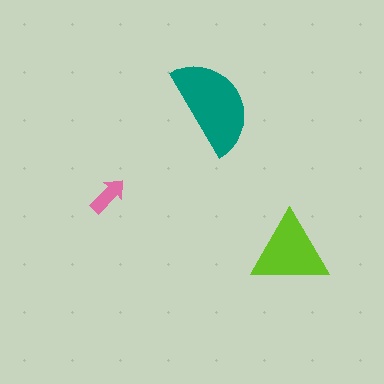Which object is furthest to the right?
The lime triangle is rightmost.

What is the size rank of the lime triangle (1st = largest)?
2nd.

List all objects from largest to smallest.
The teal semicircle, the lime triangle, the pink arrow.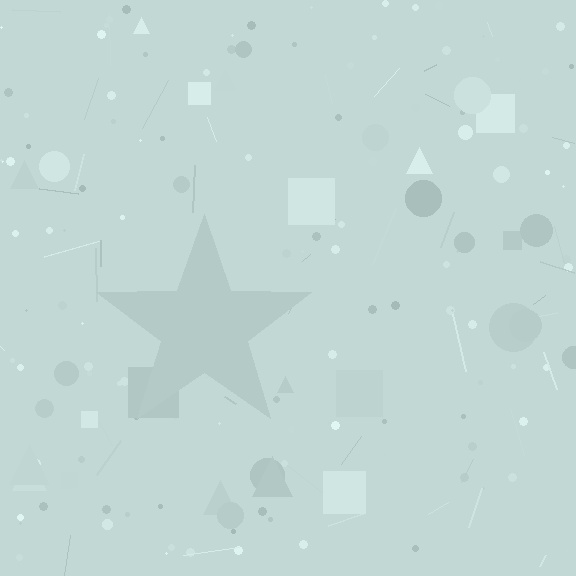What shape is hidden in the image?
A star is hidden in the image.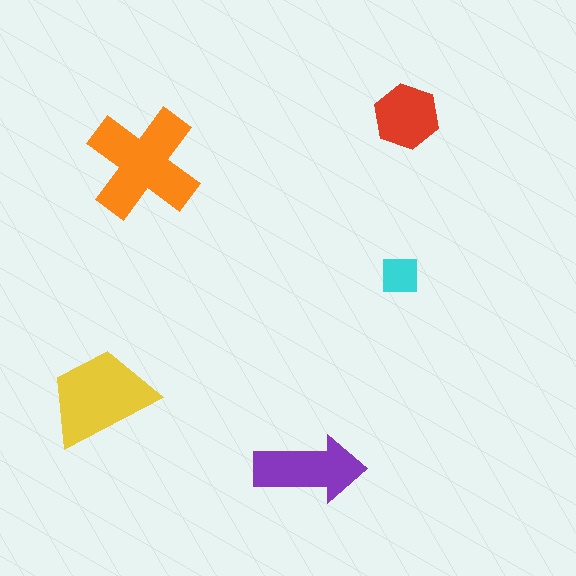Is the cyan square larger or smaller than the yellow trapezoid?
Smaller.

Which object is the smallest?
The cyan square.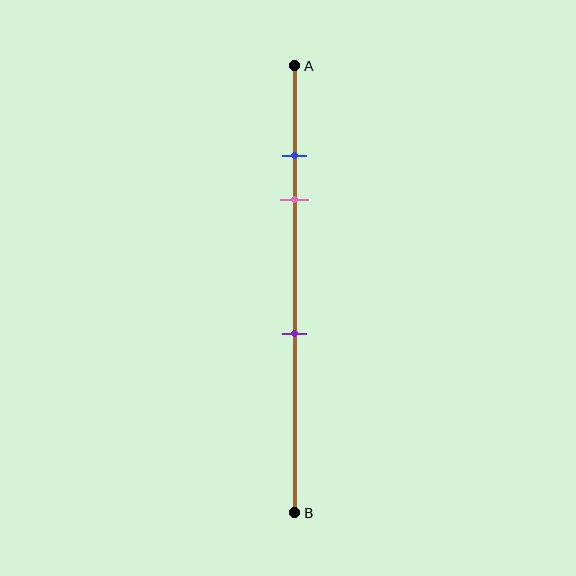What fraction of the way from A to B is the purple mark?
The purple mark is approximately 60% (0.6) of the way from A to B.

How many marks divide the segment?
There are 3 marks dividing the segment.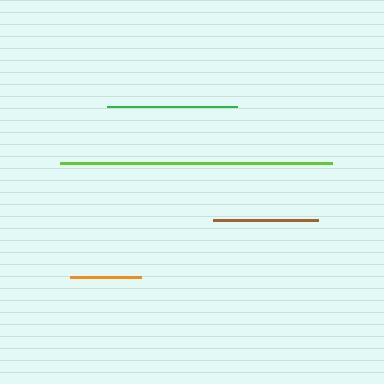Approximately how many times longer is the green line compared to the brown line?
The green line is approximately 1.2 times the length of the brown line.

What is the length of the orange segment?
The orange segment is approximately 71 pixels long.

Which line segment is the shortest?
The orange line is the shortest at approximately 71 pixels.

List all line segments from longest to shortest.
From longest to shortest: lime, green, brown, orange.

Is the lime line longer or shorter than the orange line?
The lime line is longer than the orange line.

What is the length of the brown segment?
The brown segment is approximately 105 pixels long.